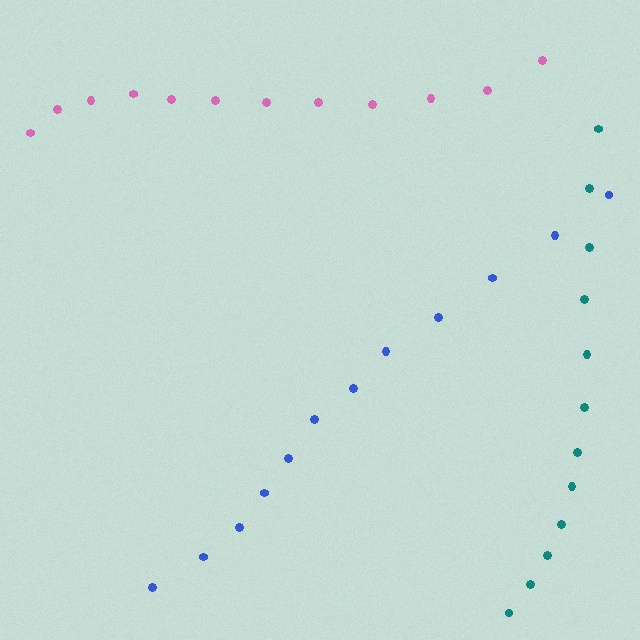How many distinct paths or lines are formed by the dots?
There are 3 distinct paths.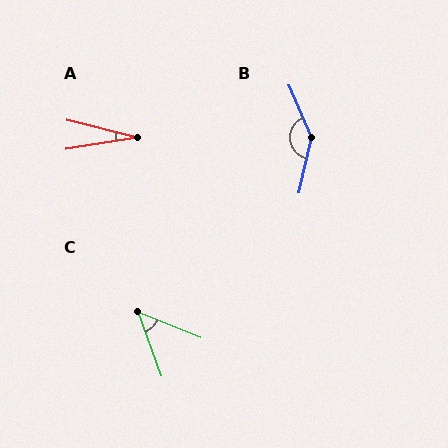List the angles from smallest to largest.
A (23°), C (48°), B (144°).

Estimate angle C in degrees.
Approximately 48 degrees.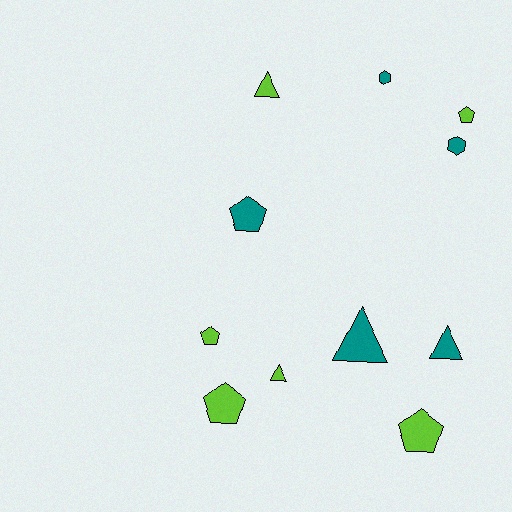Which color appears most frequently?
Lime, with 6 objects.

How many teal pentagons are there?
There is 1 teal pentagon.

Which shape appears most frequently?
Pentagon, with 5 objects.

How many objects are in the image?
There are 11 objects.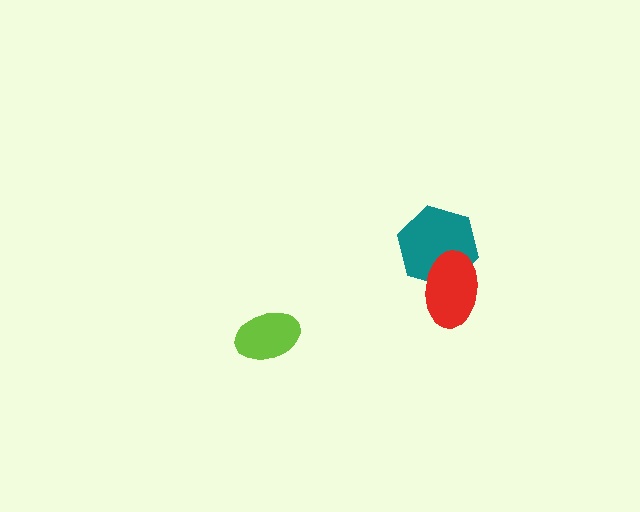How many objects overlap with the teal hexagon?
1 object overlaps with the teal hexagon.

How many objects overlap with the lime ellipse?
0 objects overlap with the lime ellipse.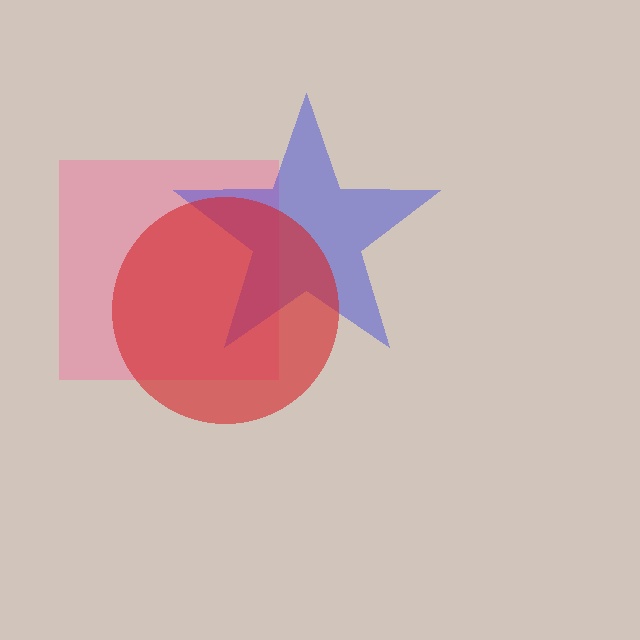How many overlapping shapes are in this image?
There are 3 overlapping shapes in the image.